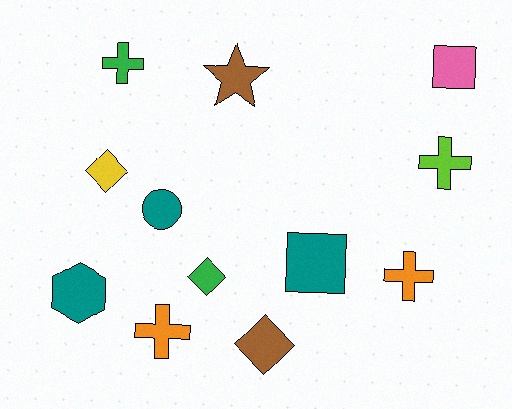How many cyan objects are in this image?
There are no cyan objects.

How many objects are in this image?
There are 12 objects.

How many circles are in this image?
There is 1 circle.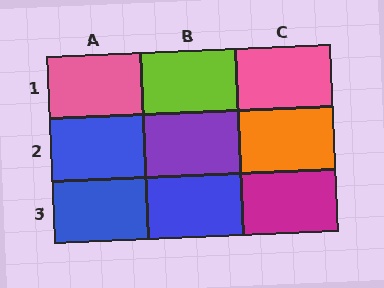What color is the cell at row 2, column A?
Blue.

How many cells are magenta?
1 cell is magenta.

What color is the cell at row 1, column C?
Pink.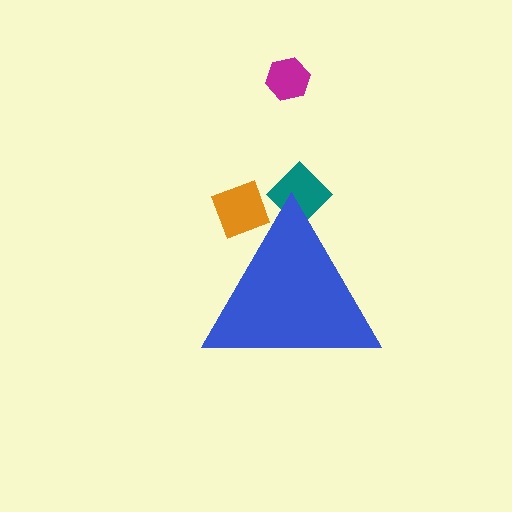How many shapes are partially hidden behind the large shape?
2 shapes are partially hidden.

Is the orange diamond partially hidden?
Yes, the orange diamond is partially hidden behind the blue triangle.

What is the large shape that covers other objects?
A blue triangle.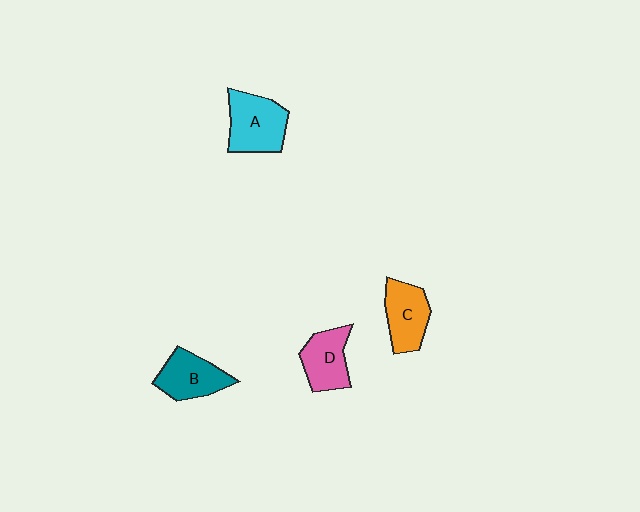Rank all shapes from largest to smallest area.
From largest to smallest: A (cyan), B (teal), C (orange), D (pink).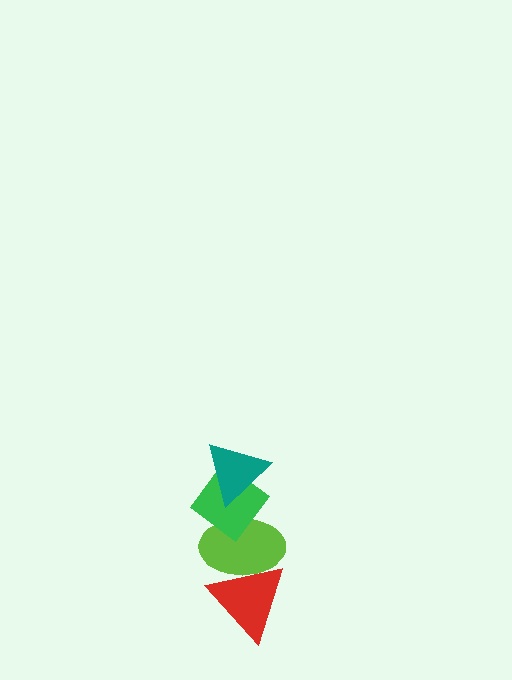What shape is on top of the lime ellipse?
The green diamond is on top of the lime ellipse.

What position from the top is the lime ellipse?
The lime ellipse is 3rd from the top.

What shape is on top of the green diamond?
The teal triangle is on top of the green diamond.